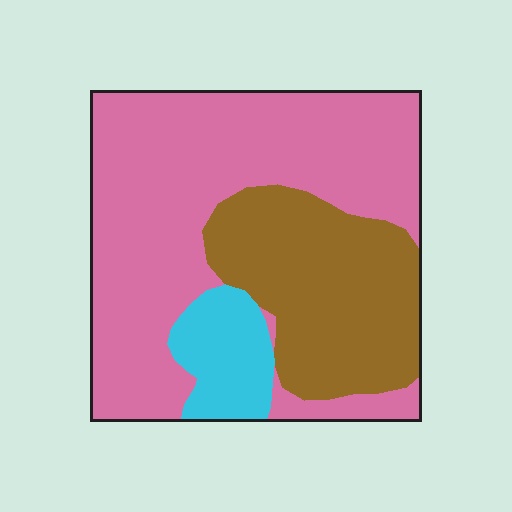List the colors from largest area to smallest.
From largest to smallest: pink, brown, cyan.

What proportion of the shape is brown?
Brown covers around 30% of the shape.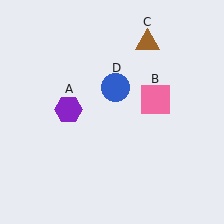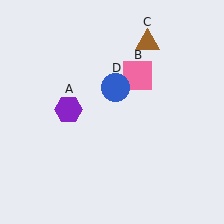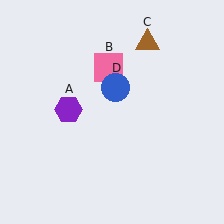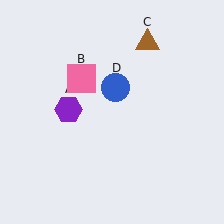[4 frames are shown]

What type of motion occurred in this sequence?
The pink square (object B) rotated counterclockwise around the center of the scene.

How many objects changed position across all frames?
1 object changed position: pink square (object B).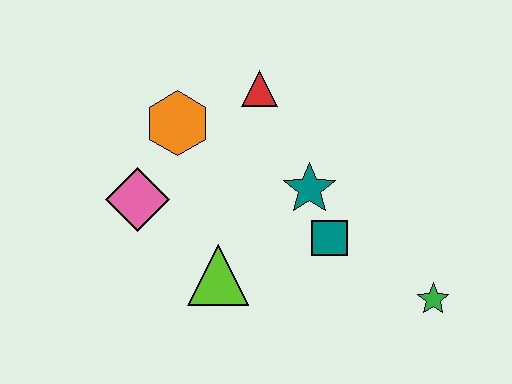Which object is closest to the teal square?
The teal star is closest to the teal square.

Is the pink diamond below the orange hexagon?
Yes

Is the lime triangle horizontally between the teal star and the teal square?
No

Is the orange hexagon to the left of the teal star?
Yes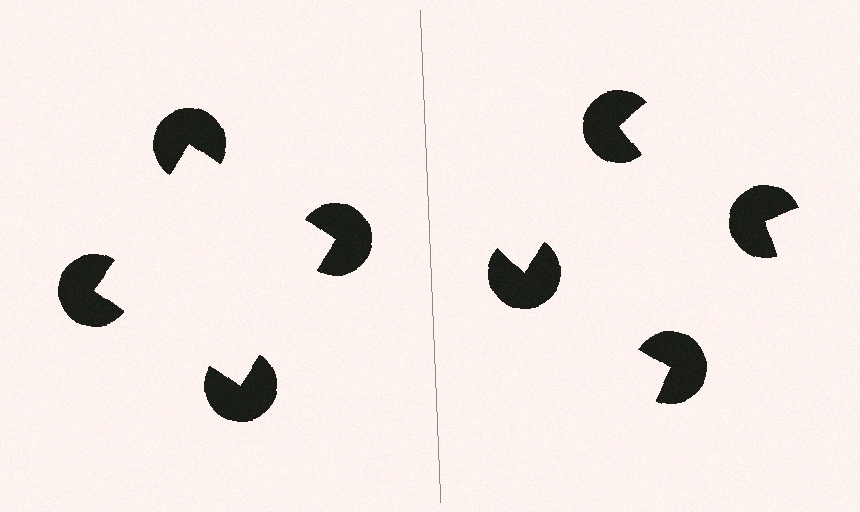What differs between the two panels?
The pac-man discs are positioned identically on both sides; only the wedge orientations differ. On the left they align to a square; on the right they are misaligned.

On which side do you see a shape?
An illusory square appears on the left side. On the right side the wedge cuts are rotated, so no coherent shape forms.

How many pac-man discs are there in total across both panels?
8 — 4 on each side.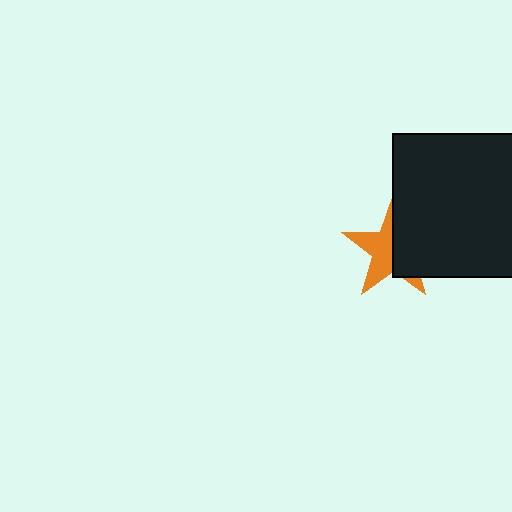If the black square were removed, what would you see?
You would see the complete orange star.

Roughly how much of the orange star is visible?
About half of it is visible (roughly 51%).